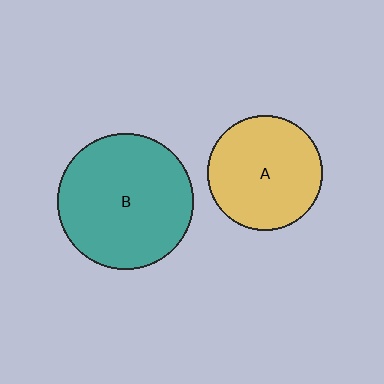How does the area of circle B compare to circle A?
Approximately 1.4 times.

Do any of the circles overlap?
No, none of the circles overlap.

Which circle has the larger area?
Circle B (teal).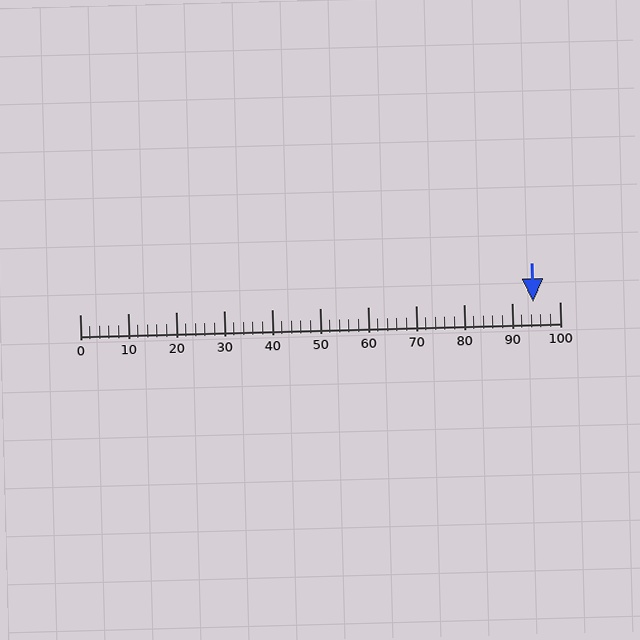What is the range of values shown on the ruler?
The ruler shows values from 0 to 100.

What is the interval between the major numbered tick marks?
The major tick marks are spaced 10 units apart.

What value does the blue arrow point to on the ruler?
The blue arrow points to approximately 94.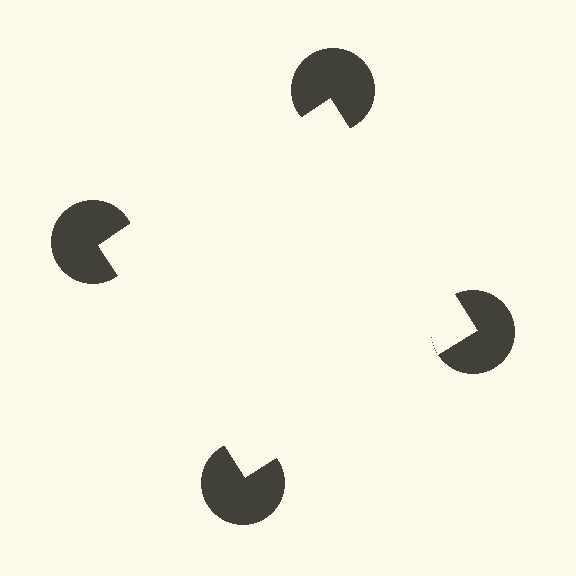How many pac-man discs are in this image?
There are 4 — one at each vertex of the illusory square.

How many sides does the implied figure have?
4 sides.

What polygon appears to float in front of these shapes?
An illusory square — its edges are inferred from the aligned wedge cuts in the pac-man discs, not physically drawn.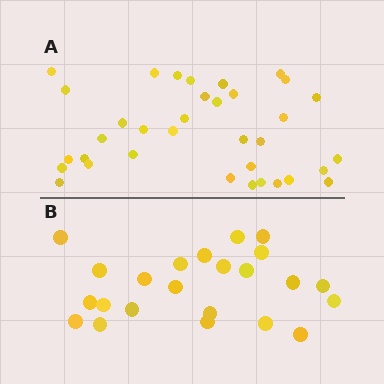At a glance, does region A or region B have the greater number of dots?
Region A (the top region) has more dots.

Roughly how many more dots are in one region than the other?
Region A has roughly 12 or so more dots than region B.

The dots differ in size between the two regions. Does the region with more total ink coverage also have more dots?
No. Region B has more total ink coverage because its dots are larger, but region A actually contains more individual dots. Total area can be misleading — the number of items is what matters here.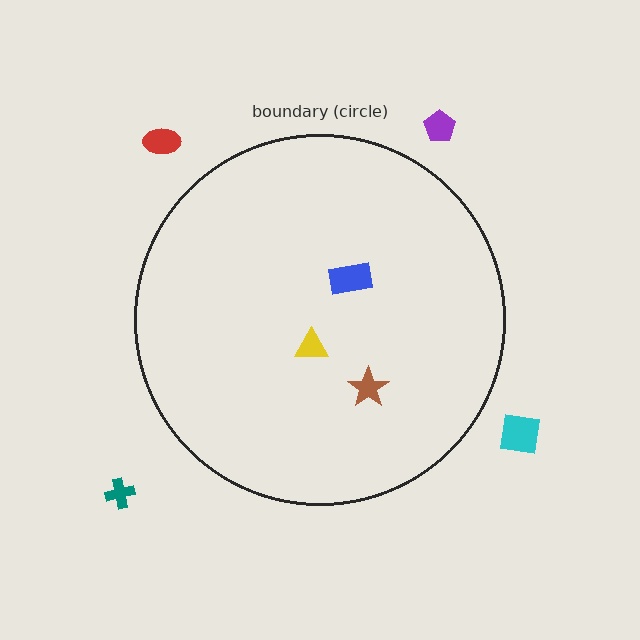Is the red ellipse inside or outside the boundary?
Outside.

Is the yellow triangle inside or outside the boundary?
Inside.